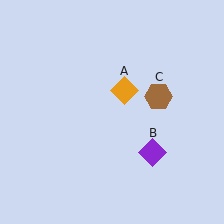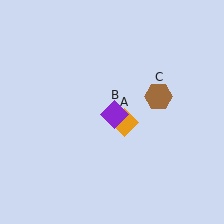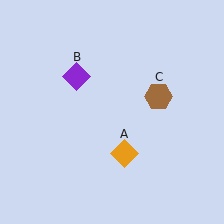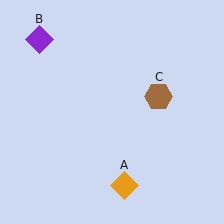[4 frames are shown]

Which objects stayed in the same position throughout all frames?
Brown hexagon (object C) remained stationary.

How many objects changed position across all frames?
2 objects changed position: orange diamond (object A), purple diamond (object B).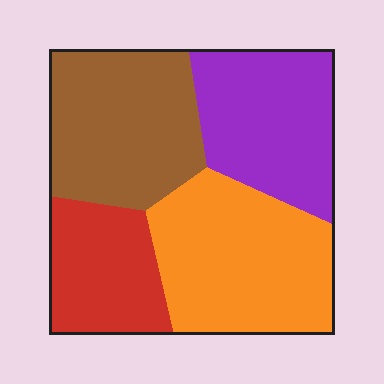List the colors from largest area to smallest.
From largest to smallest: orange, brown, purple, red.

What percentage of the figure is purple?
Purple covers about 25% of the figure.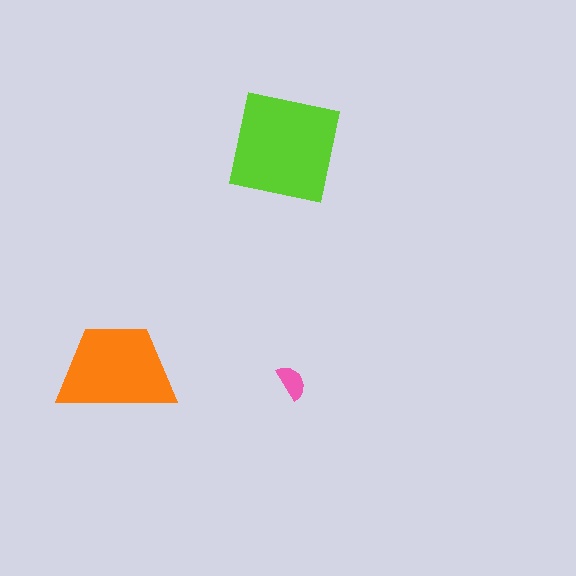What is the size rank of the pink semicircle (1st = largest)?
3rd.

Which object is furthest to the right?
The pink semicircle is rightmost.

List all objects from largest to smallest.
The lime square, the orange trapezoid, the pink semicircle.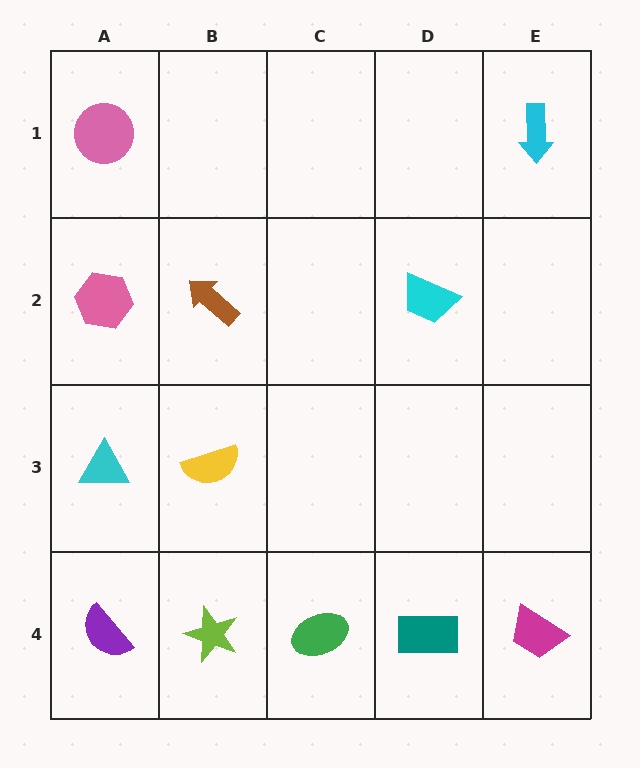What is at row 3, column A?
A cyan triangle.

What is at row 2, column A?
A pink hexagon.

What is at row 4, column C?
A green ellipse.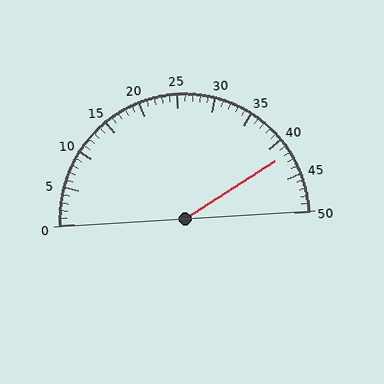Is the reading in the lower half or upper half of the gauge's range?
The reading is in the upper half of the range (0 to 50).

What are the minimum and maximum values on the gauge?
The gauge ranges from 0 to 50.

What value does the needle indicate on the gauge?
The needle indicates approximately 42.